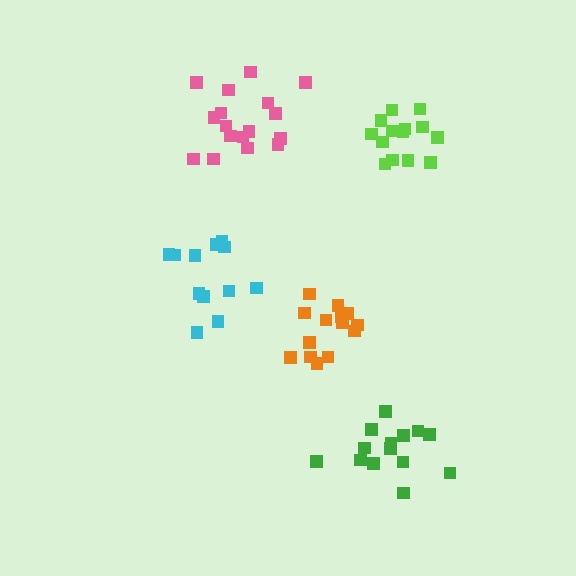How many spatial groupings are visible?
There are 5 spatial groupings.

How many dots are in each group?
Group 1: 12 dots, Group 2: 14 dots, Group 3: 14 dots, Group 4: 14 dots, Group 5: 17 dots (71 total).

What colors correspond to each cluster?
The clusters are colored: cyan, green, lime, orange, pink.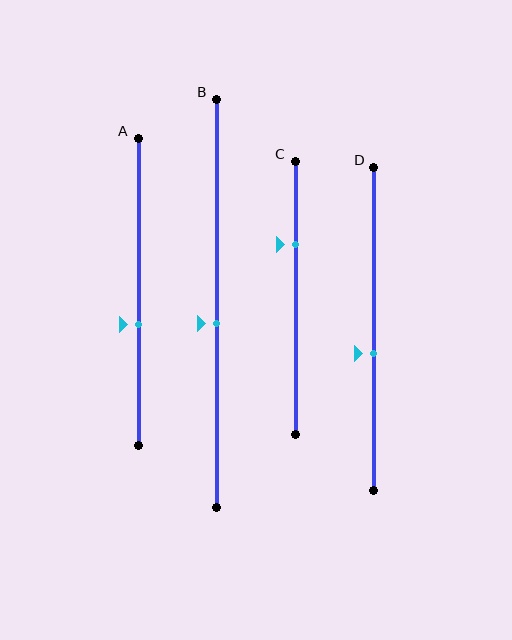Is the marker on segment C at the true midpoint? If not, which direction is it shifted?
No, the marker on segment C is shifted upward by about 19% of the segment length.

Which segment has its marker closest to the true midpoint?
Segment B has its marker closest to the true midpoint.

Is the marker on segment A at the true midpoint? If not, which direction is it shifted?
No, the marker on segment A is shifted downward by about 11% of the segment length.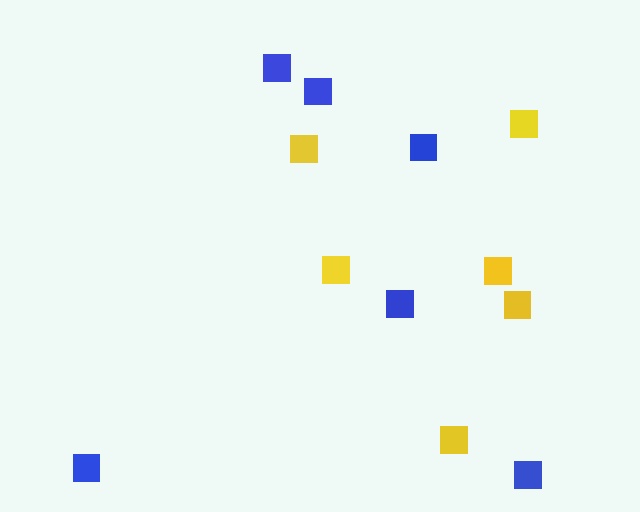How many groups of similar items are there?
There are 2 groups: one group of blue squares (6) and one group of yellow squares (6).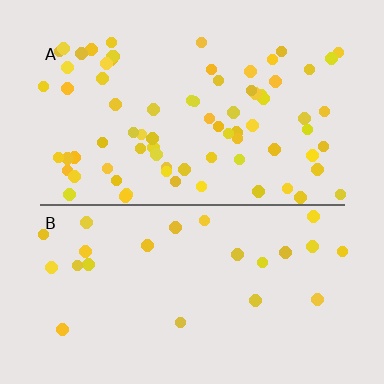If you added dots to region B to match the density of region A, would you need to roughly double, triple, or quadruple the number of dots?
Approximately triple.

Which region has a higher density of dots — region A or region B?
A (the top).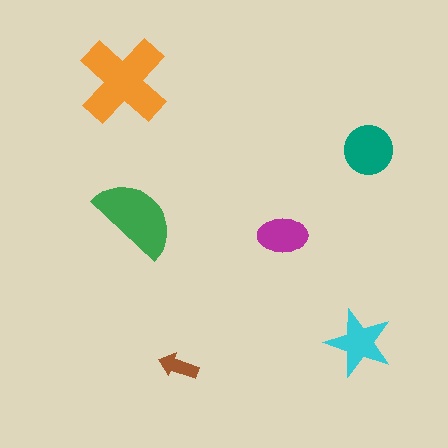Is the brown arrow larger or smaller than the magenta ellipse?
Smaller.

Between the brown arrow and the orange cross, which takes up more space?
The orange cross.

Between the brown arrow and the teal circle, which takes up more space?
The teal circle.